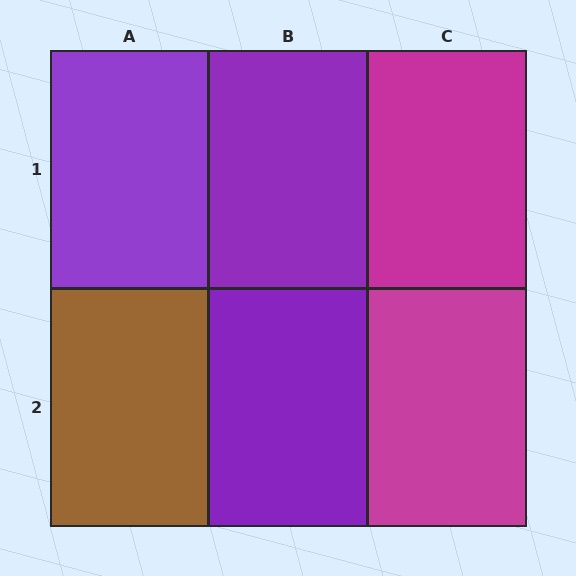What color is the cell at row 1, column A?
Purple.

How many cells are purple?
3 cells are purple.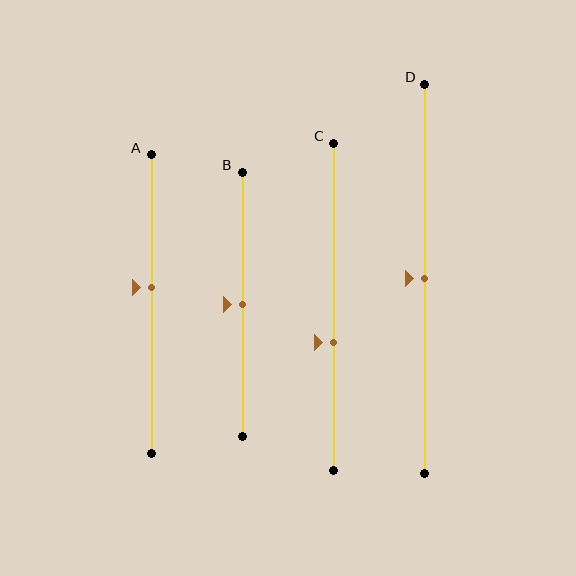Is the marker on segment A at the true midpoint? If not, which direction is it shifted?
No, the marker on segment A is shifted upward by about 5% of the segment length.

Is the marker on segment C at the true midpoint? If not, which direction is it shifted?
No, the marker on segment C is shifted downward by about 11% of the segment length.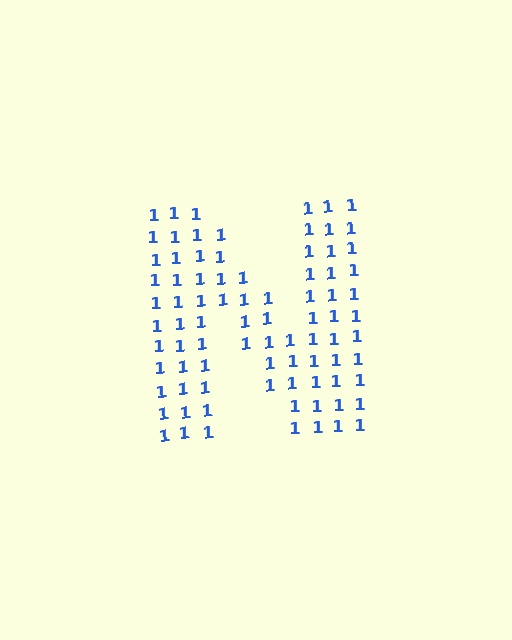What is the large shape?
The large shape is the letter N.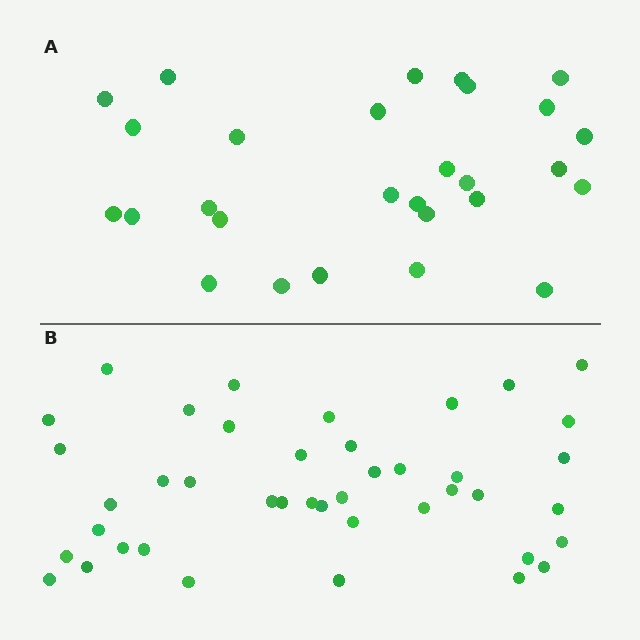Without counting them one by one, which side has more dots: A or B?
Region B (the bottom region) has more dots.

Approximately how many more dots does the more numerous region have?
Region B has approximately 15 more dots than region A.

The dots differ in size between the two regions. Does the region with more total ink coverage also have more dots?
No. Region A has more total ink coverage because its dots are larger, but region B actually contains more individual dots. Total area can be misleading — the number of items is what matters here.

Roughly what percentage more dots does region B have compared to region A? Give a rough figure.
About 50% more.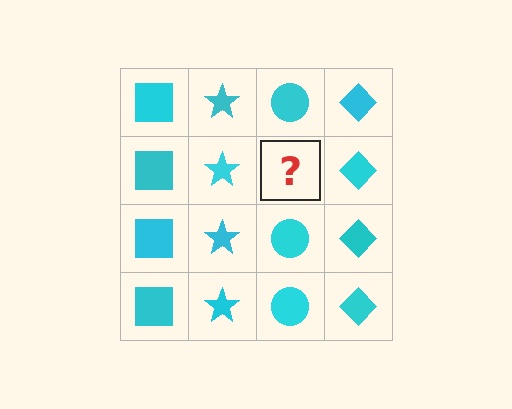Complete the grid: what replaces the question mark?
The question mark should be replaced with a cyan circle.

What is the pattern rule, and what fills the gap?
The rule is that each column has a consistent shape. The gap should be filled with a cyan circle.